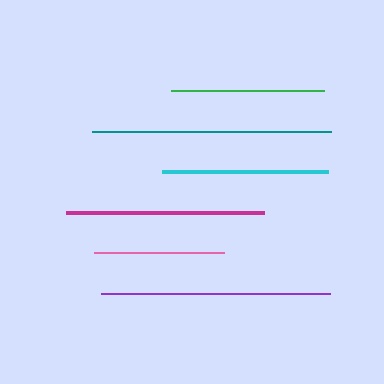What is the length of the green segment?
The green segment is approximately 153 pixels long.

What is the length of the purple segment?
The purple segment is approximately 229 pixels long.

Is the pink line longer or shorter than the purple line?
The purple line is longer than the pink line.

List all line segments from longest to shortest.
From longest to shortest: teal, purple, magenta, cyan, green, pink.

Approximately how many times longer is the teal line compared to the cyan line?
The teal line is approximately 1.4 times the length of the cyan line.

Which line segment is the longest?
The teal line is the longest at approximately 239 pixels.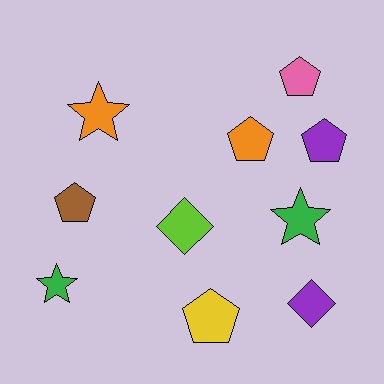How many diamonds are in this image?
There are 2 diamonds.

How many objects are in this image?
There are 10 objects.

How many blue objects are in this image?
There are no blue objects.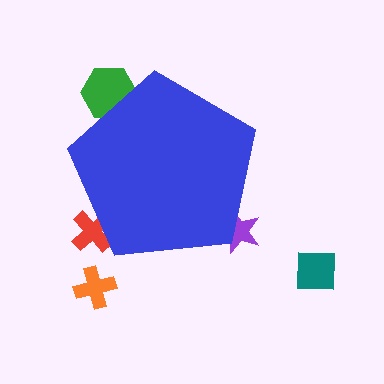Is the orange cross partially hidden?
No, the orange cross is fully visible.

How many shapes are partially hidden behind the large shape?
3 shapes are partially hidden.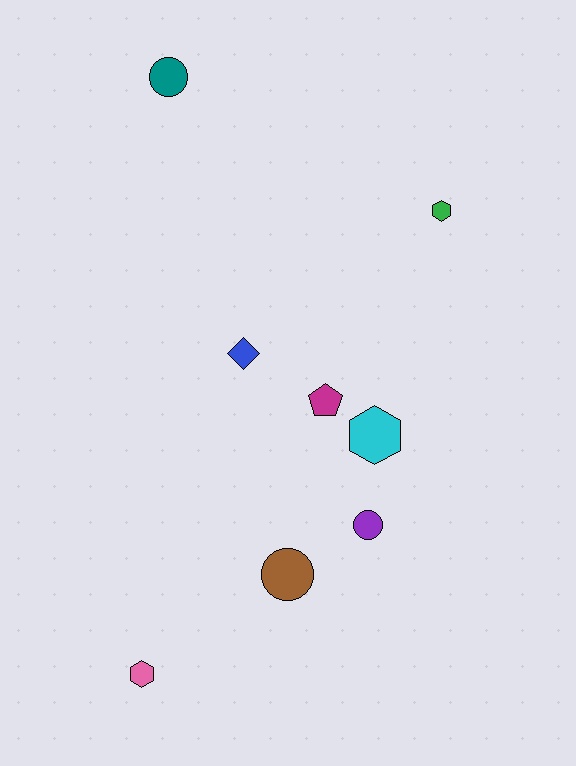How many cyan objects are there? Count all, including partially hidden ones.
There is 1 cyan object.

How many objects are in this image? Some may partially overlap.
There are 8 objects.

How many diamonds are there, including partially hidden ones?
There is 1 diamond.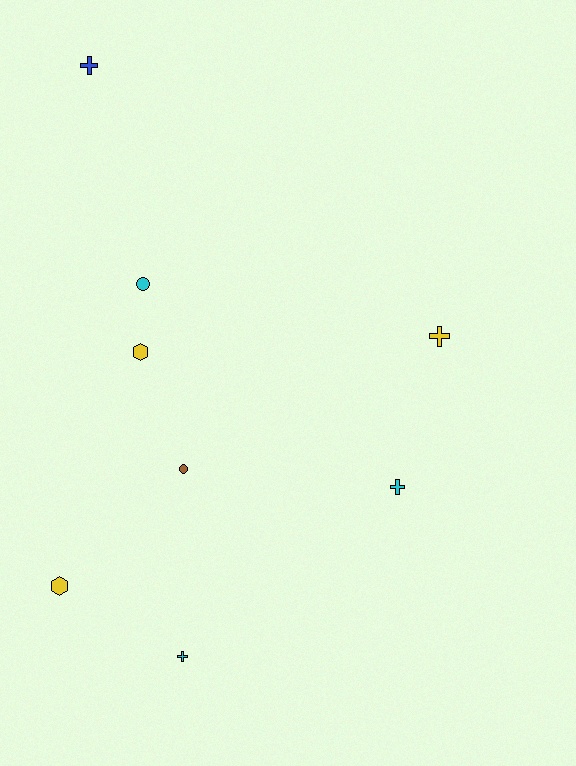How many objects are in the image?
There are 8 objects.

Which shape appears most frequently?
Cross, with 4 objects.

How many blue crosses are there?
There is 1 blue cross.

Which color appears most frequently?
Yellow, with 3 objects.